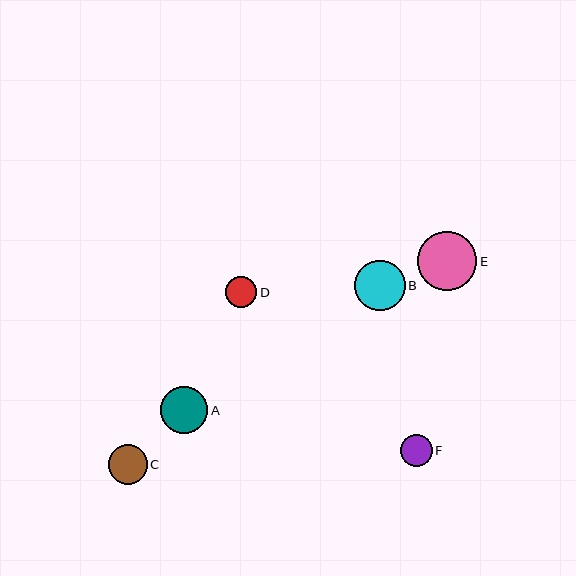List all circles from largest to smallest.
From largest to smallest: E, B, A, C, F, D.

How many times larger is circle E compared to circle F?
Circle E is approximately 1.9 times the size of circle F.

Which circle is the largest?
Circle E is the largest with a size of approximately 59 pixels.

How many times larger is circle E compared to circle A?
Circle E is approximately 1.3 times the size of circle A.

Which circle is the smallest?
Circle D is the smallest with a size of approximately 31 pixels.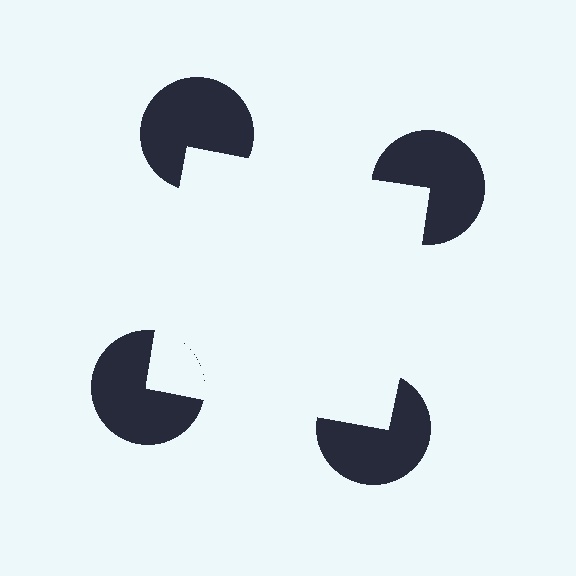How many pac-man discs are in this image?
There are 4 — one at each vertex of the illusory square.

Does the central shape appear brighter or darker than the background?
It typically appears slightly brighter than the background, even though no actual brightness change is drawn.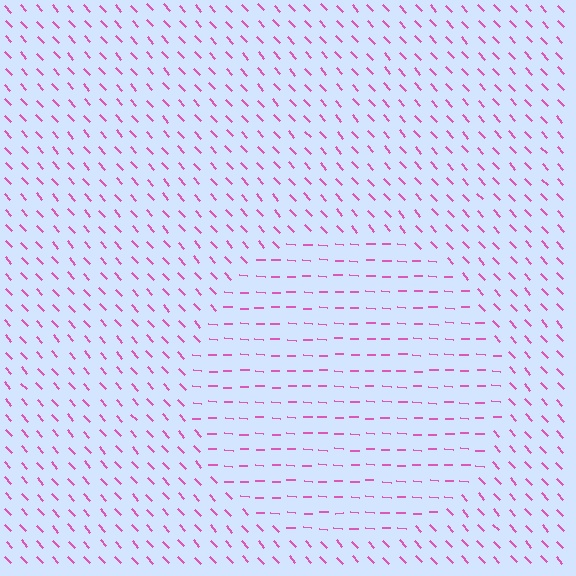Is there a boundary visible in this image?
Yes, there is a texture boundary formed by a change in line orientation.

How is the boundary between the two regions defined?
The boundary is defined purely by a change in line orientation (approximately 45 degrees difference). All lines are the same color and thickness.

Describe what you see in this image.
The image is filled with small pink line segments. A circle region in the image has lines oriented differently from the surrounding lines, creating a visible texture boundary.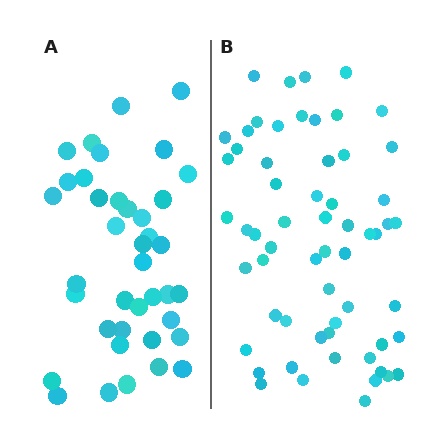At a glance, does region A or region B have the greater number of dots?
Region B (the right region) has more dots.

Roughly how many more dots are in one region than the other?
Region B has approximately 20 more dots than region A.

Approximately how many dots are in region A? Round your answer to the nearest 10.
About 40 dots. (The exact count is 39, which rounds to 40.)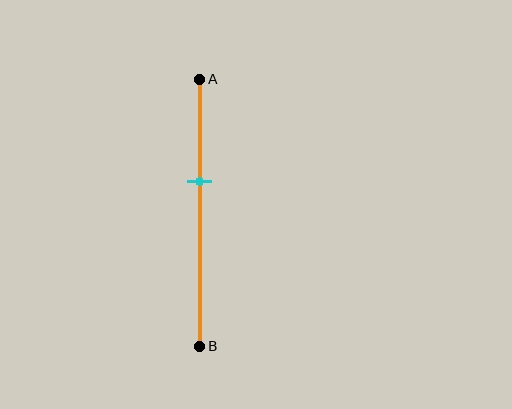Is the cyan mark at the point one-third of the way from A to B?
No, the mark is at about 40% from A, not at the 33% one-third point.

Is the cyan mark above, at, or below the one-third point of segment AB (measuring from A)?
The cyan mark is below the one-third point of segment AB.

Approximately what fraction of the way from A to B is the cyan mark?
The cyan mark is approximately 40% of the way from A to B.